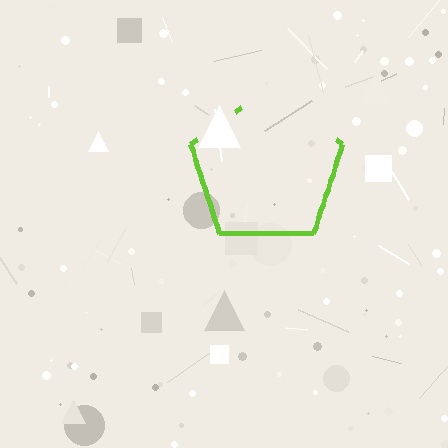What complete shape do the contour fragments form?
The contour fragments form a pentagon.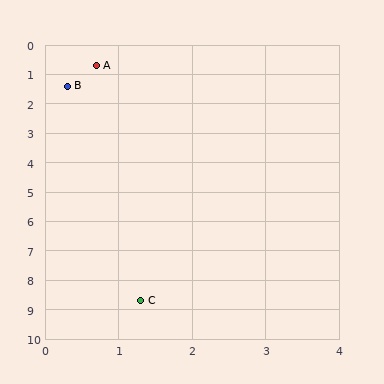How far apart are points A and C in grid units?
Points A and C are about 8.0 grid units apart.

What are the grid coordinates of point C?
Point C is at approximately (1.3, 8.7).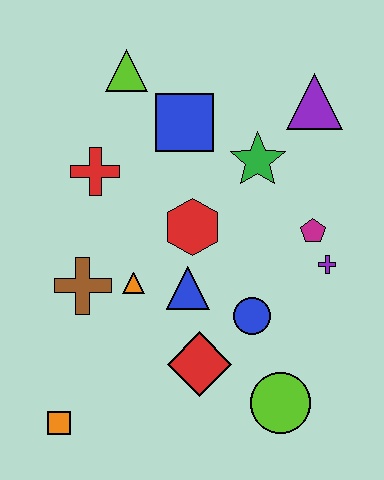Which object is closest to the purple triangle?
The green star is closest to the purple triangle.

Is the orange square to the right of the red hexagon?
No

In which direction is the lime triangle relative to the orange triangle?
The lime triangle is above the orange triangle.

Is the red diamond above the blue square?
No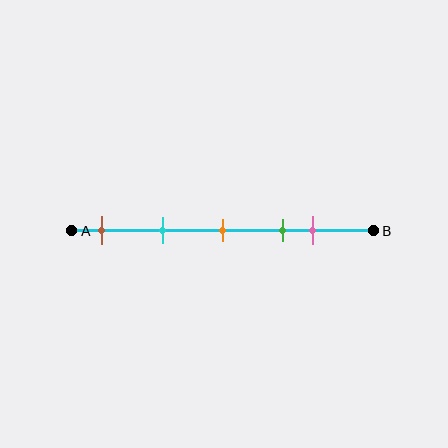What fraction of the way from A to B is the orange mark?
The orange mark is approximately 50% (0.5) of the way from A to B.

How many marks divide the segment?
There are 5 marks dividing the segment.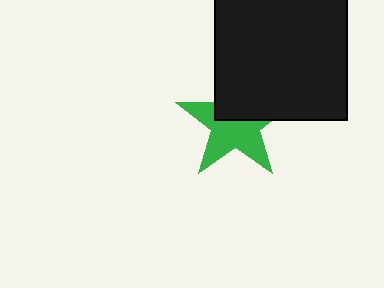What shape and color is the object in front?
The object in front is a black square.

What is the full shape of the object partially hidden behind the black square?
The partially hidden object is a green star.